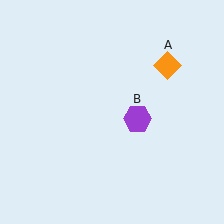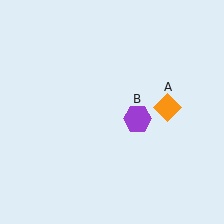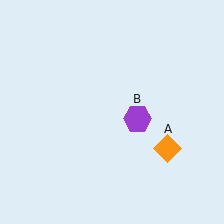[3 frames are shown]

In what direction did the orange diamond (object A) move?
The orange diamond (object A) moved down.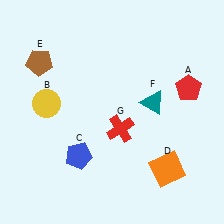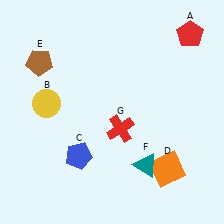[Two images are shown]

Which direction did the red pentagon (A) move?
The red pentagon (A) moved up.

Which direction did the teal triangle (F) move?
The teal triangle (F) moved down.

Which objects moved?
The objects that moved are: the red pentagon (A), the teal triangle (F).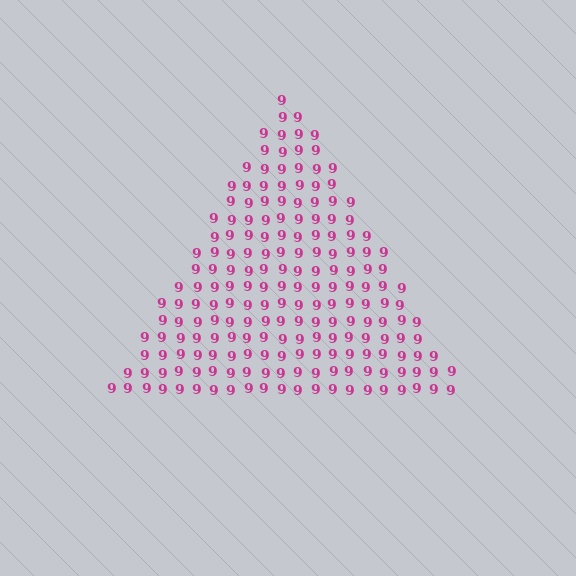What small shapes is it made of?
It is made of small digit 9's.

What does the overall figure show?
The overall figure shows a triangle.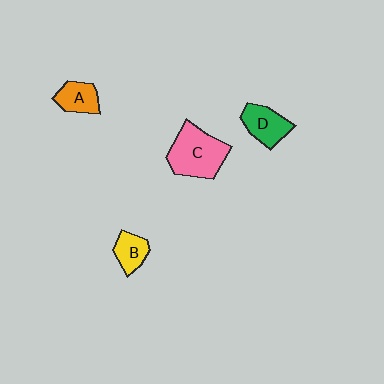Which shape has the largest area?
Shape C (pink).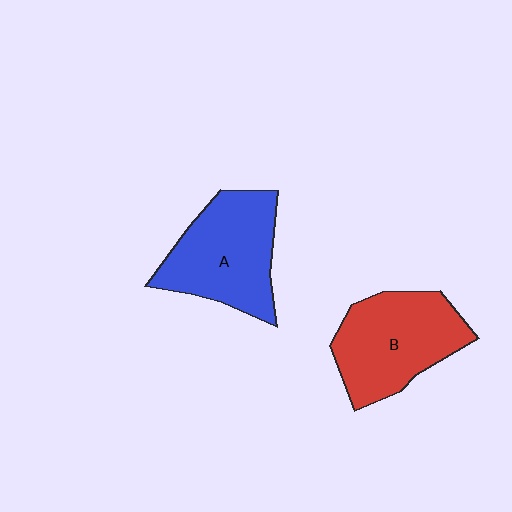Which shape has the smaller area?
Shape B (red).